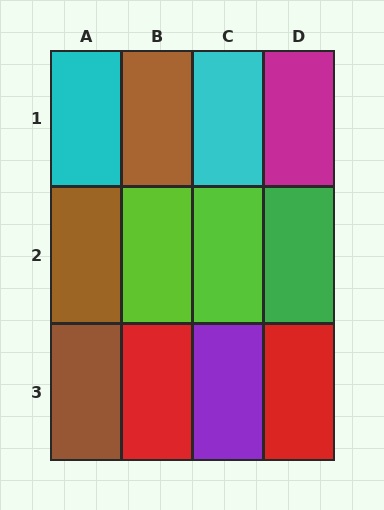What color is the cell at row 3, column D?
Red.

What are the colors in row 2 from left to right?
Brown, lime, lime, green.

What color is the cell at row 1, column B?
Brown.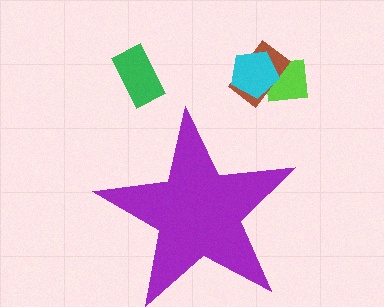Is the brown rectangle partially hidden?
No, the brown rectangle is fully visible.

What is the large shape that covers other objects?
A purple star.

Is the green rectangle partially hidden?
No, the green rectangle is fully visible.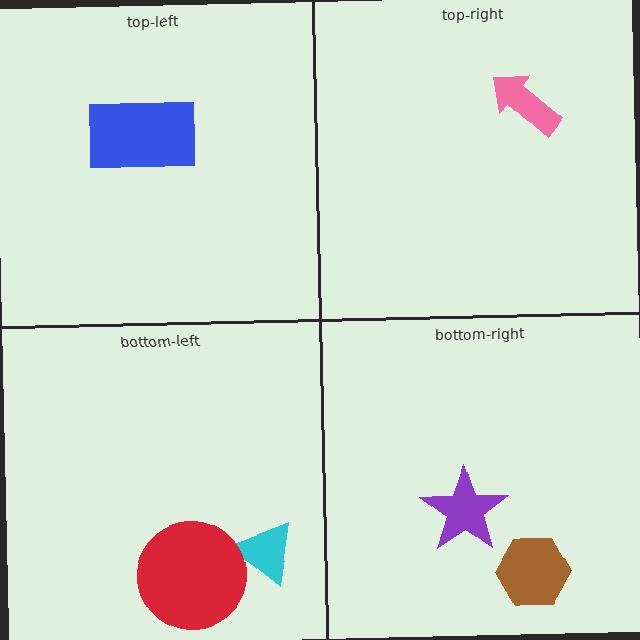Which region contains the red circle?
The bottom-left region.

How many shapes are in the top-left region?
1.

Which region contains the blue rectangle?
The top-left region.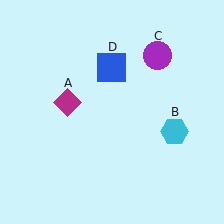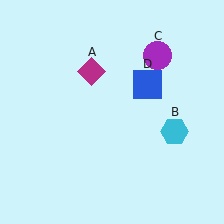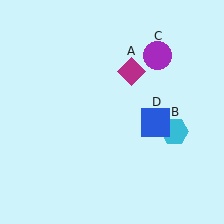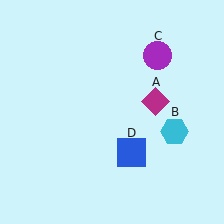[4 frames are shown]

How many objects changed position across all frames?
2 objects changed position: magenta diamond (object A), blue square (object D).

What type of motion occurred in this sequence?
The magenta diamond (object A), blue square (object D) rotated clockwise around the center of the scene.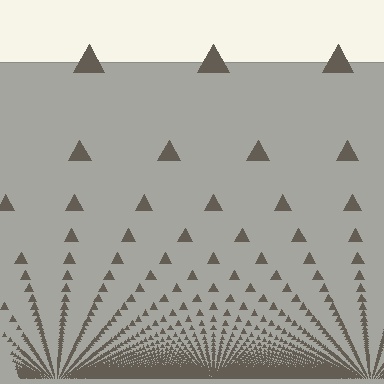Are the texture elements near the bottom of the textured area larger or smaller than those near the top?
Smaller. The gradient is inverted — elements near the bottom are smaller and denser.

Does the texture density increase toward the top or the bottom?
Density increases toward the bottom.